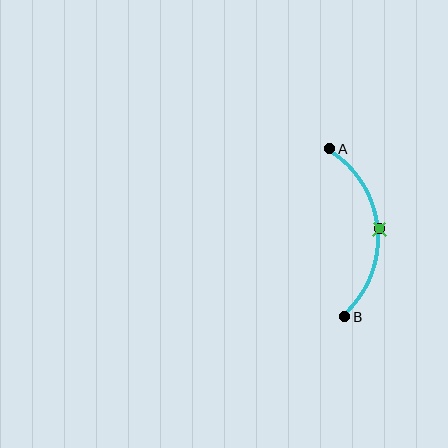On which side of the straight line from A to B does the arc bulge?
The arc bulges to the right of the straight line connecting A and B.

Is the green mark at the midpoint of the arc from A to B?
Yes. The green mark lies on the arc at equal arc-length from both A and B — it is the arc midpoint.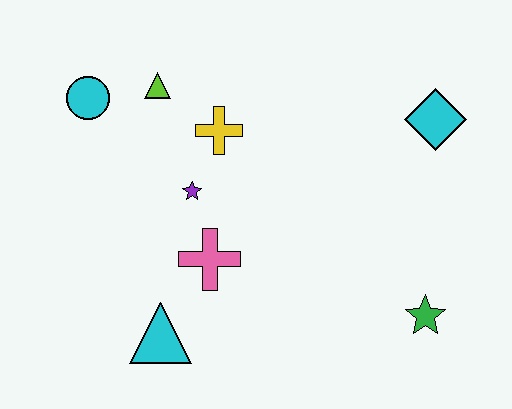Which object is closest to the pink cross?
The purple star is closest to the pink cross.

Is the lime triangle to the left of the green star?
Yes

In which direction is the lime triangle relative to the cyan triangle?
The lime triangle is above the cyan triangle.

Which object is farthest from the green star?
The cyan circle is farthest from the green star.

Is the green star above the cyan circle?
No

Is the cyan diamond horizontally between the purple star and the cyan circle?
No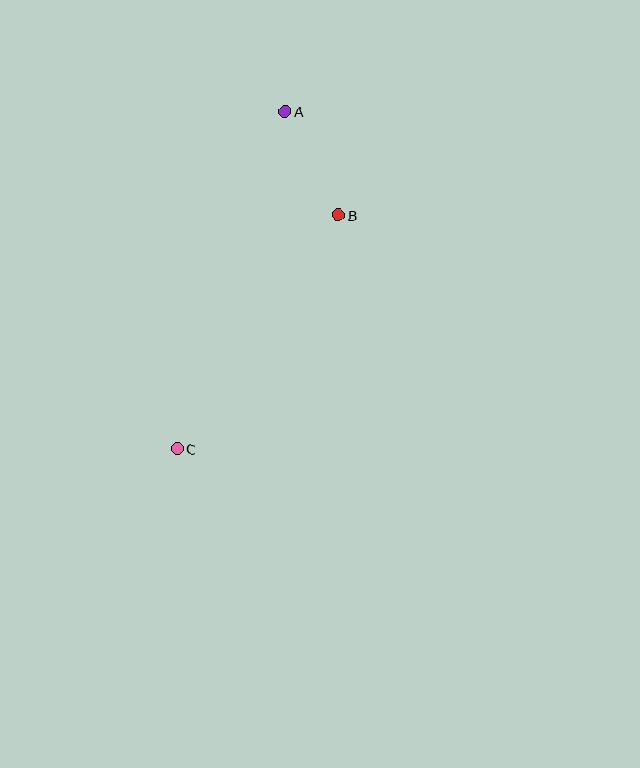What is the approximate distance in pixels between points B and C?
The distance between B and C is approximately 284 pixels.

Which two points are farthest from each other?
Points A and C are farthest from each other.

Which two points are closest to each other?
Points A and B are closest to each other.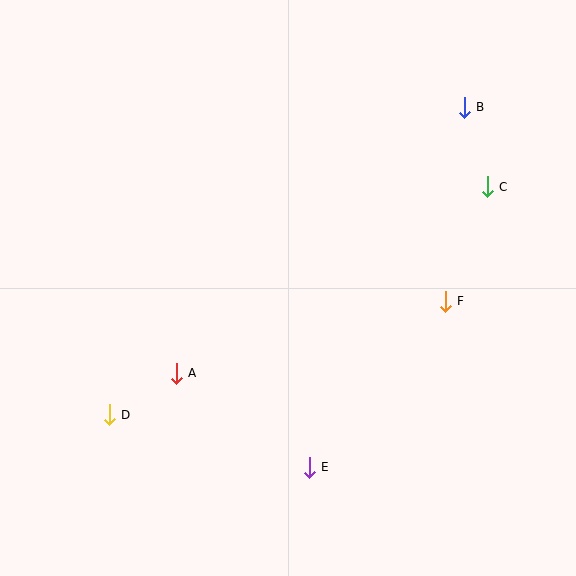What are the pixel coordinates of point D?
Point D is at (109, 415).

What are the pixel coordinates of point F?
Point F is at (445, 301).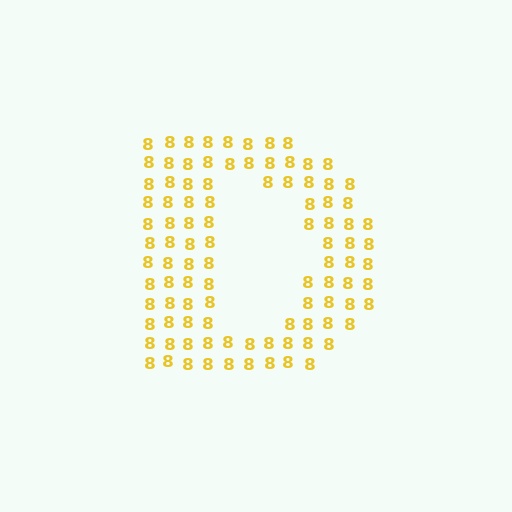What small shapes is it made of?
It is made of small digit 8's.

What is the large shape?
The large shape is the letter D.